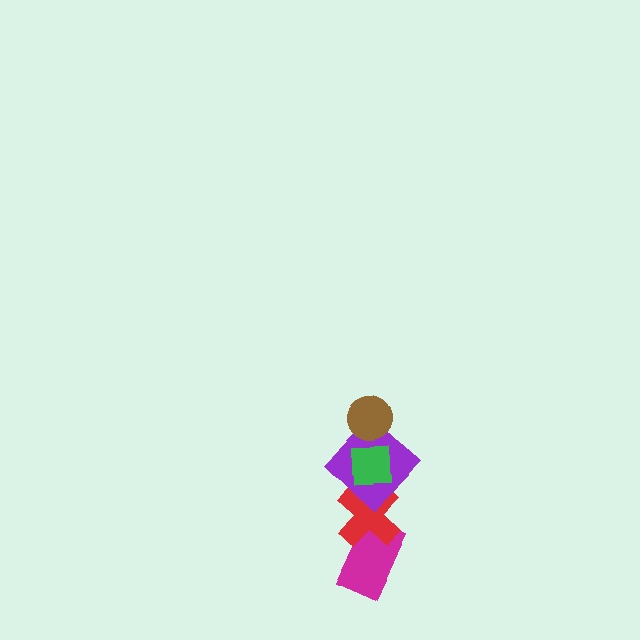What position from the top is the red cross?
The red cross is 4th from the top.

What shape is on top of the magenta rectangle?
The red cross is on top of the magenta rectangle.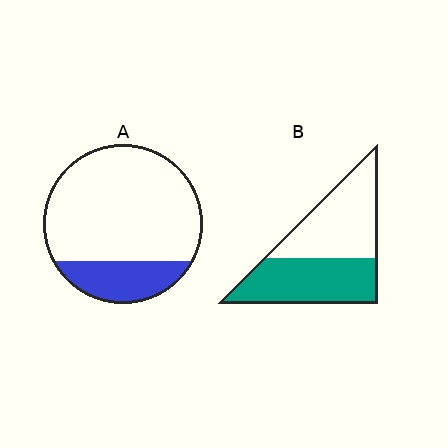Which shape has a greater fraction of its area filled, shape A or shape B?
Shape B.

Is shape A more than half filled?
No.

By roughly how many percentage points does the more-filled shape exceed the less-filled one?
By roughly 30 percentage points (B over A).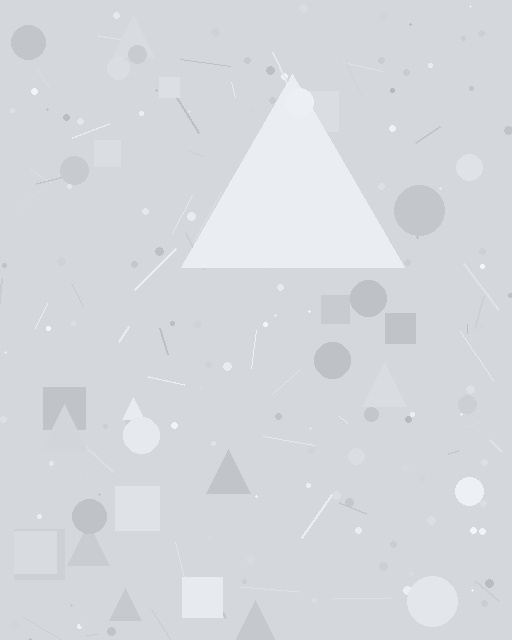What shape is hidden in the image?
A triangle is hidden in the image.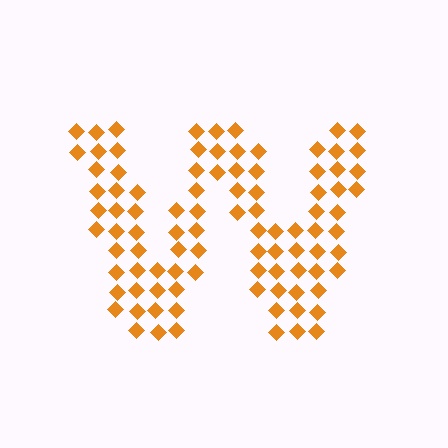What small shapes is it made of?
It is made of small diamonds.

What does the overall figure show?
The overall figure shows the letter W.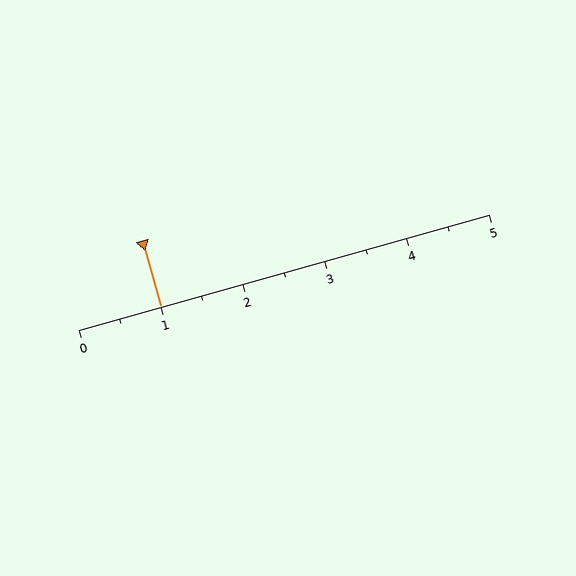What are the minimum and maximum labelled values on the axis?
The axis runs from 0 to 5.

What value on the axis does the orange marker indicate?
The marker indicates approximately 1.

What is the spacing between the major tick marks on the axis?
The major ticks are spaced 1 apart.